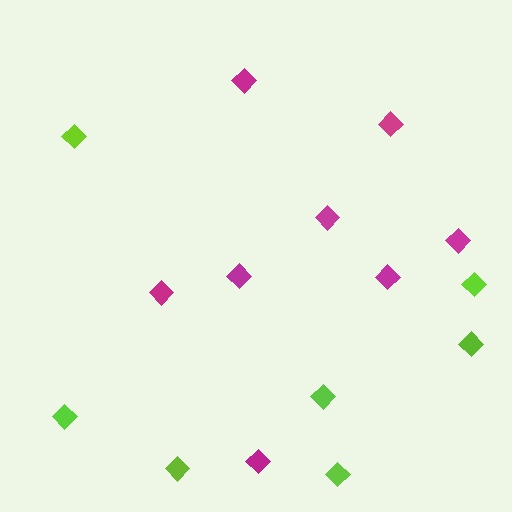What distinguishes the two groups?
There are 2 groups: one group of lime diamonds (7) and one group of magenta diamonds (8).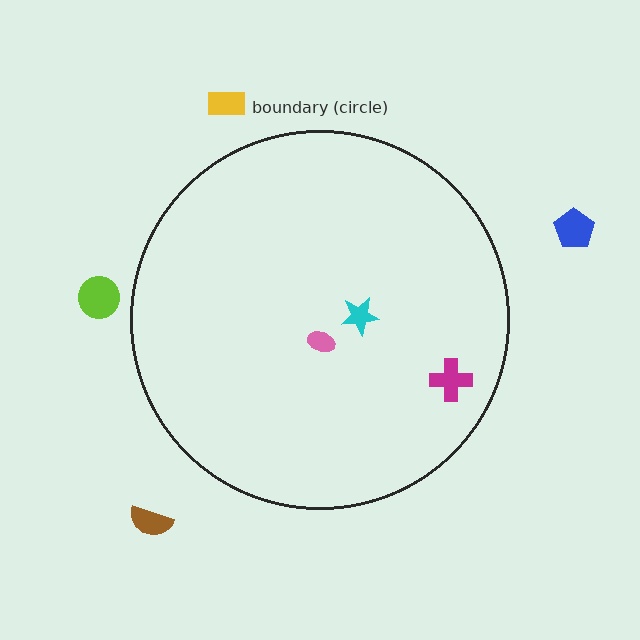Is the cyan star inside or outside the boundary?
Inside.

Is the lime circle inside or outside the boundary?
Outside.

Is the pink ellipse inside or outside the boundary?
Inside.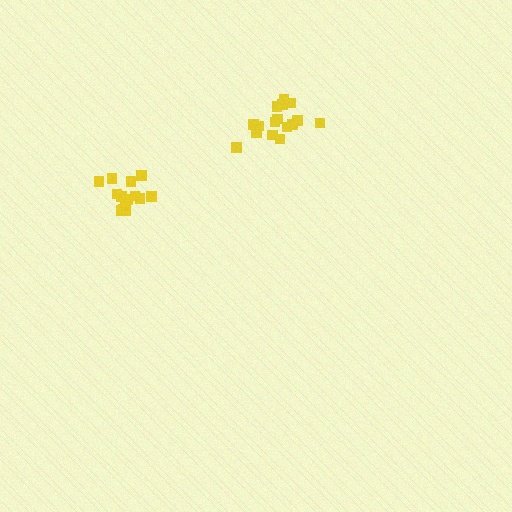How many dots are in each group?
Group 1: 16 dots, Group 2: 14 dots (30 total).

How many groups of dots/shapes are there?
There are 2 groups.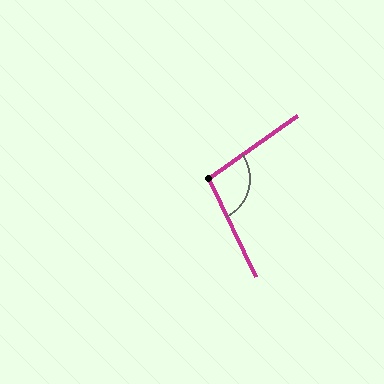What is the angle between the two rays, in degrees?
Approximately 99 degrees.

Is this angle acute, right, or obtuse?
It is obtuse.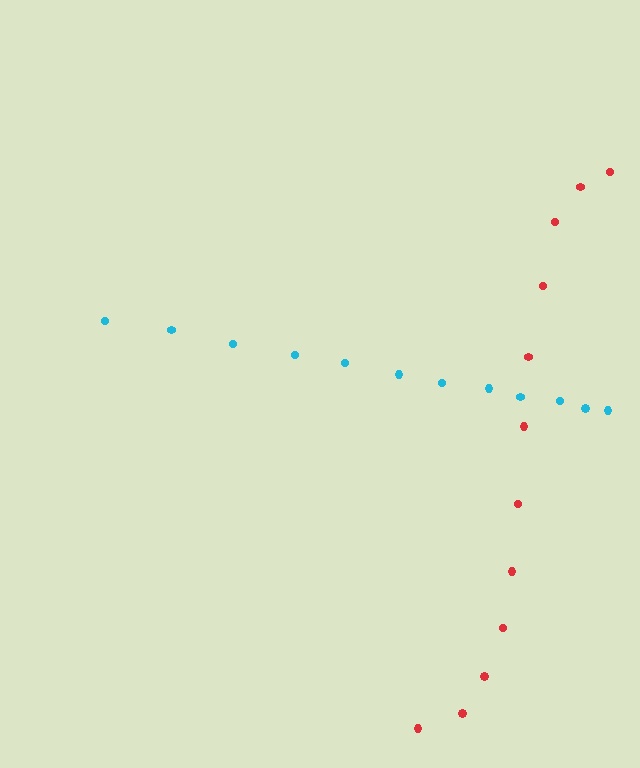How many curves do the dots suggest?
There are 2 distinct paths.